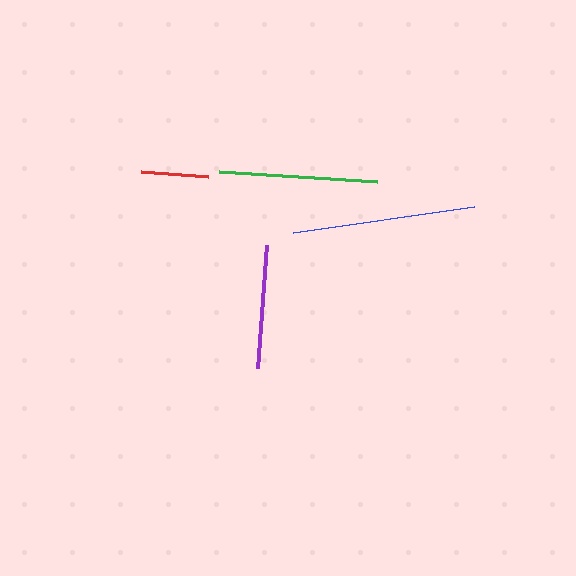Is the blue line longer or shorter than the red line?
The blue line is longer than the red line.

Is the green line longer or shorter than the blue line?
The blue line is longer than the green line.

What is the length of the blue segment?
The blue segment is approximately 183 pixels long.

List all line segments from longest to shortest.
From longest to shortest: blue, green, purple, red.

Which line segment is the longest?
The blue line is the longest at approximately 183 pixels.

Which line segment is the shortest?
The red line is the shortest at approximately 67 pixels.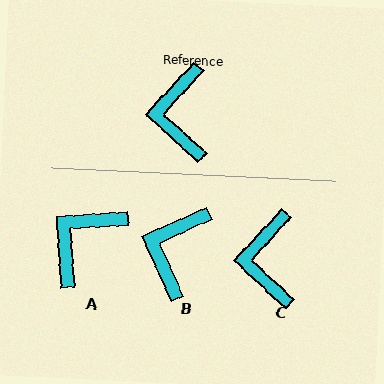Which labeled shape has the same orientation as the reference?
C.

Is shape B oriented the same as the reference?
No, it is off by about 23 degrees.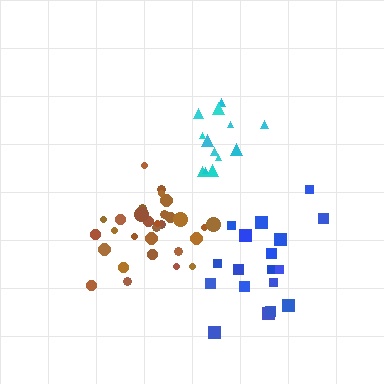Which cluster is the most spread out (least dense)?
Blue.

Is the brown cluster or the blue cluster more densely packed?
Brown.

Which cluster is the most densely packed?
Brown.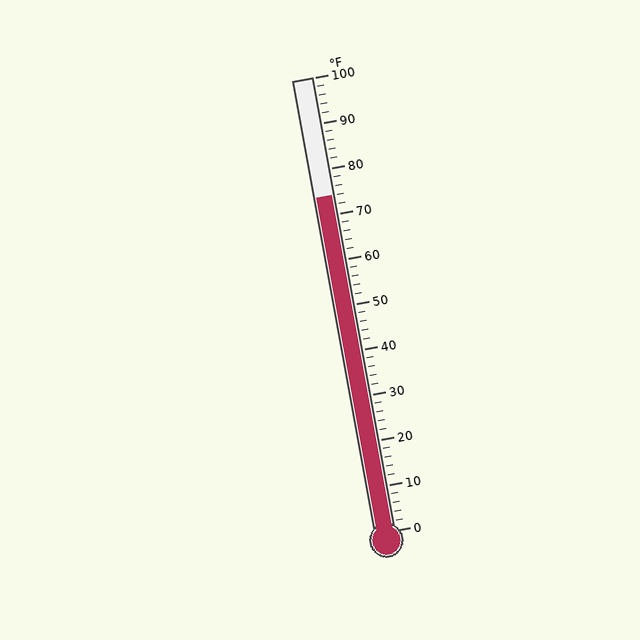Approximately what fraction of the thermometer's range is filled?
The thermometer is filled to approximately 75% of its range.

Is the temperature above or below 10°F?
The temperature is above 10°F.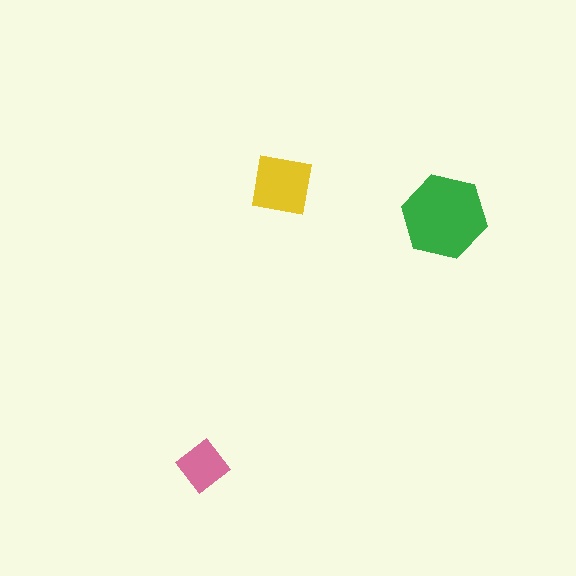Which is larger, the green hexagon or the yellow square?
The green hexagon.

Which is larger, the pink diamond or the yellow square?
The yellow square.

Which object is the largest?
The green hexagon.